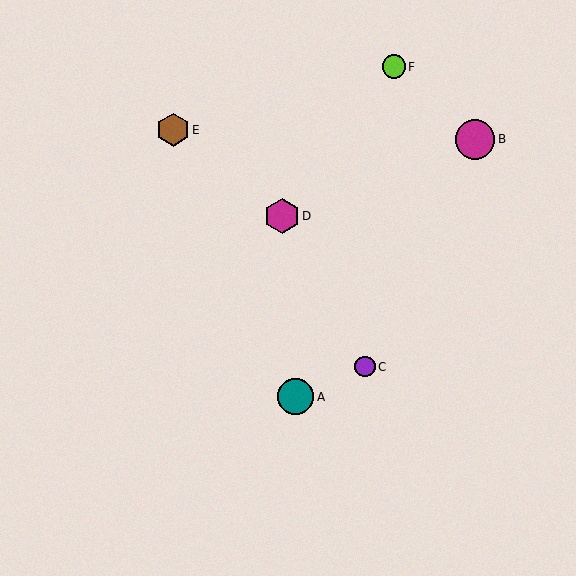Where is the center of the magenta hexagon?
The center of the magenta hexagon is at (282, 216).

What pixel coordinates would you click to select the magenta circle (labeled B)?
Click at (475, 139) to select the magenta circle B.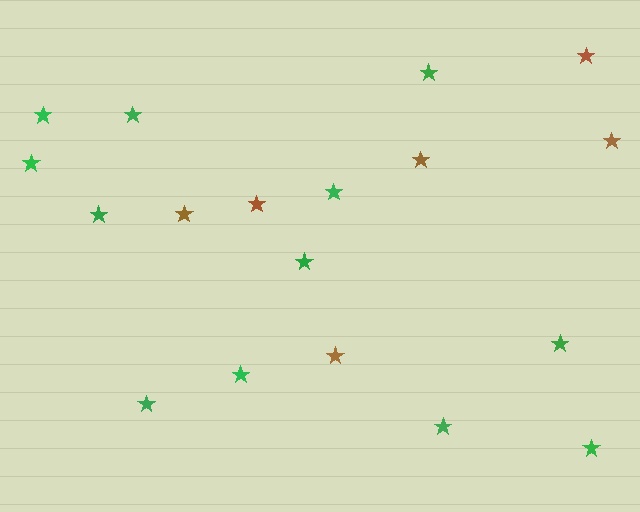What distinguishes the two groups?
There are 2 groups: one group of green stars (12) and one group of brown stars (6).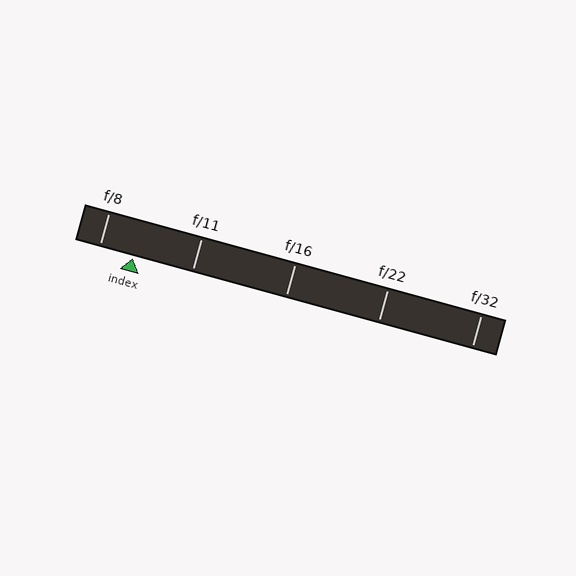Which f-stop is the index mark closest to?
The index mark is closest to f/8.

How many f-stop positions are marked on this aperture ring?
There are 5 f-stop positions marked.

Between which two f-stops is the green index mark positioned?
The index mark is between f/8 and f/11.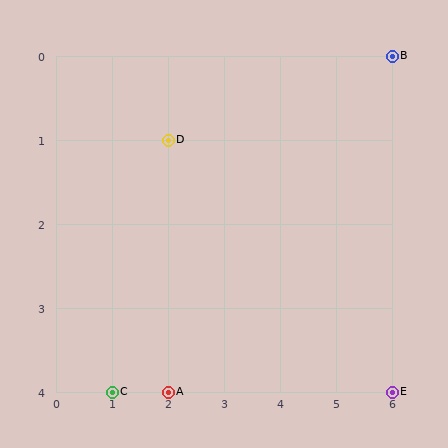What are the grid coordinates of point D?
Point D is at grid coordinates (2, 1).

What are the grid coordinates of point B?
Point B is at grid coordinates (6, 0).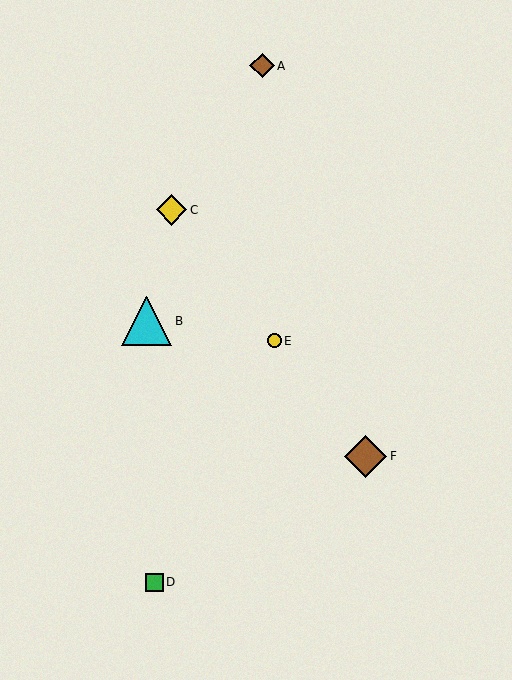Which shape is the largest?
The cyan triangle (labeled B) is the largest.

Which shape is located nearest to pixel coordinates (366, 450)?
The brown diamond (labeled F) at (366, 456) is nearest to that location.